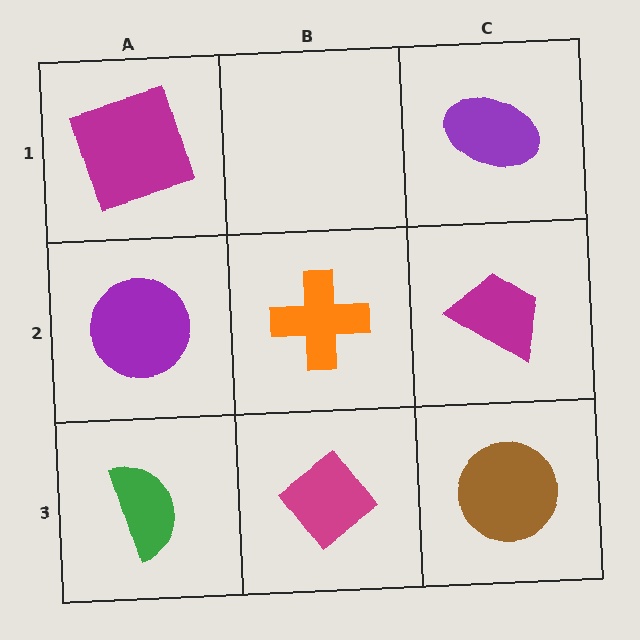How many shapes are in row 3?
3 shapes.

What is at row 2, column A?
A purple circle.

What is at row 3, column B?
A magenta diamond.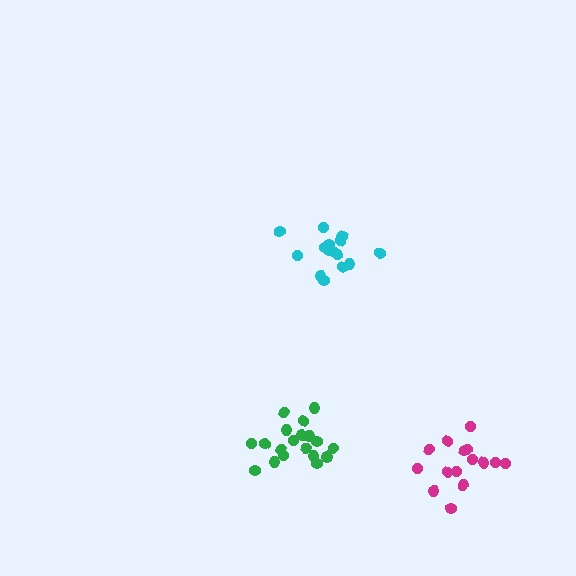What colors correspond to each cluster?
The clusters are colored: cyan, green, magenta.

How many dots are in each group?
Group 1: 16 dots, Group 2: 19 dots, Group 3: 15 dots (50 total).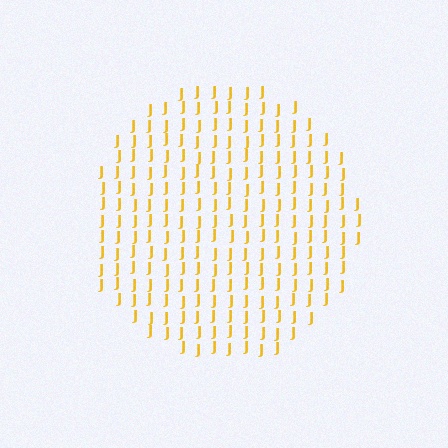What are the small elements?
The small elements are letter J's.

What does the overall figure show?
The overall figure shows a circle.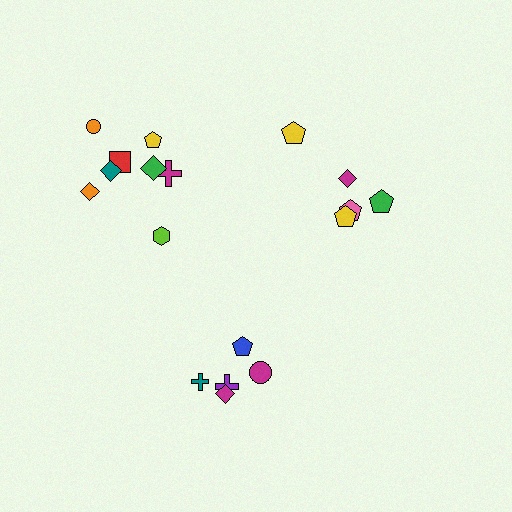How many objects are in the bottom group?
There are 5 objects.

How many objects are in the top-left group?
There are 8 objects.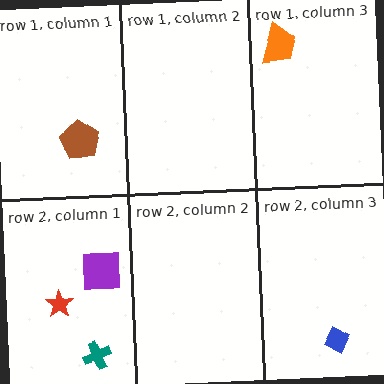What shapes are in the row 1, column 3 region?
The orange trapezoid.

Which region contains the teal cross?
The row 2, column 1 region.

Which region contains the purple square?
The row 2, column 1 region.